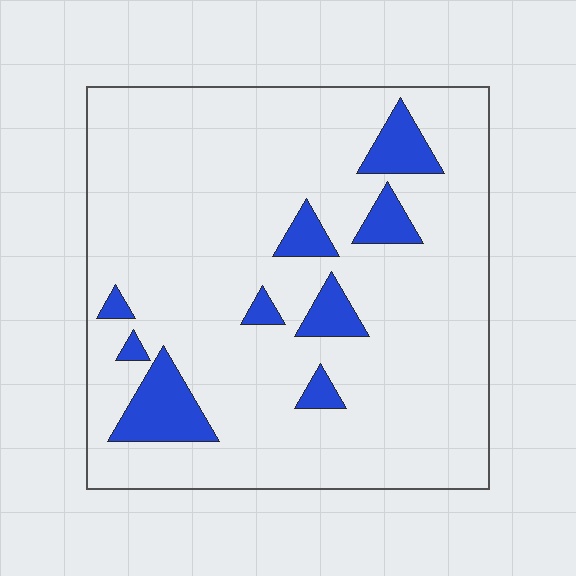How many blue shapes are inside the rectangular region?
9.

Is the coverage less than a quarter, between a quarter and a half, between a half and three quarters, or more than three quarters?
Less than a quarter.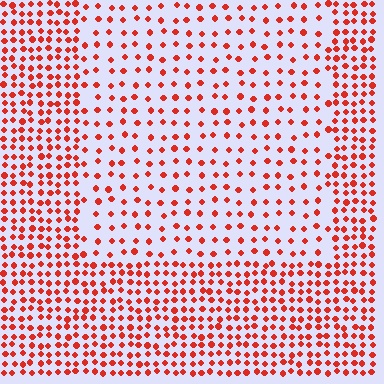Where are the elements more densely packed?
The elements are more densely packed outside the rectangle boundary.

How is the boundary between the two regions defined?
The boundary is defined by a change in element density (approximately 2.1x ratio). All elements are the same color, size, and shape.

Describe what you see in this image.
The image contains small red elements arranged at two different densities. A rectangle-shaped region is visible where the elements are less densely packed than the surrounding area.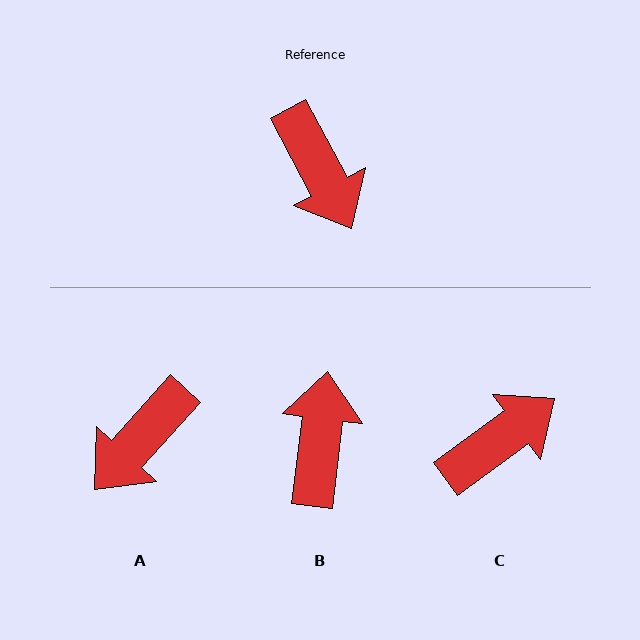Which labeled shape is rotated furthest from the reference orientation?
B, about 145 degrees away.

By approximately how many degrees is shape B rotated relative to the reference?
Approximately 145 degrees counter-clockwise.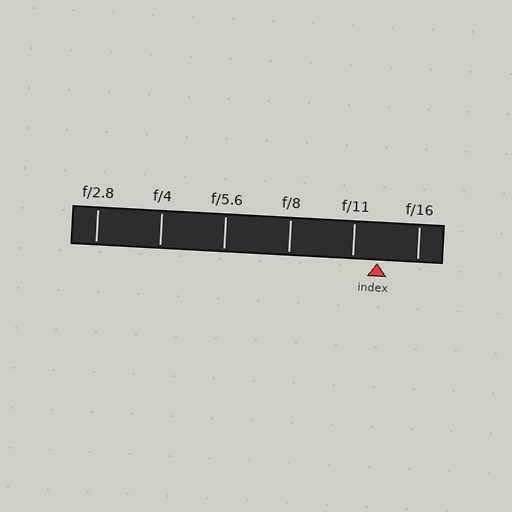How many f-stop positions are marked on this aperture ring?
There are 6 f-stop positions marked.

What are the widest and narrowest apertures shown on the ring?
The widest aperture shown is f/2.8 and the narrowest is f/16.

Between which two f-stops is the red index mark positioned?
The index mark is between f/11 and f/16.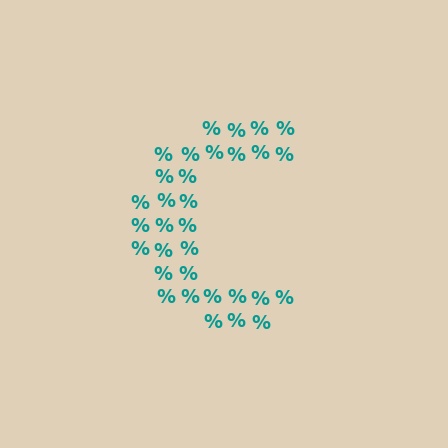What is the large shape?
The large shape is the letter C.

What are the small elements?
The small elements are percent signs.